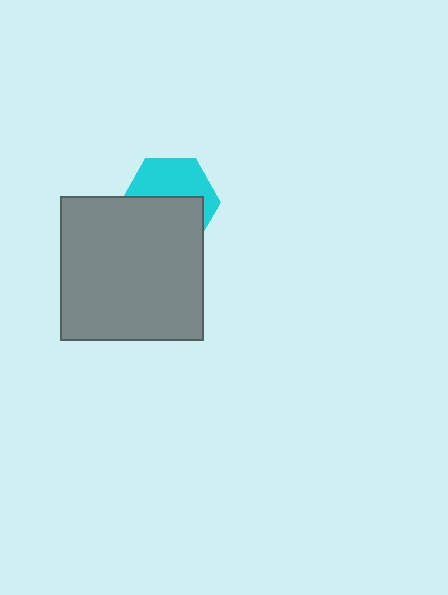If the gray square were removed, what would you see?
You would see the complete cyan hexagon.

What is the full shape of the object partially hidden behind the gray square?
The partially hidden object is a cyan hexagon.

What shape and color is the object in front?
The object in front is a gray square.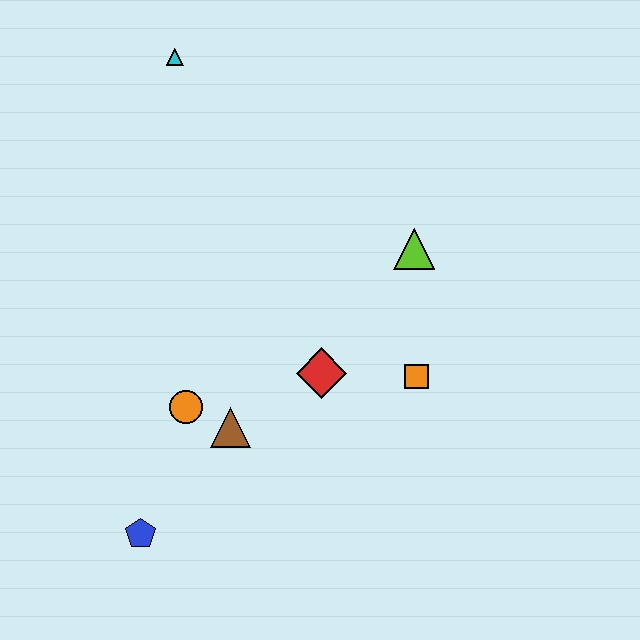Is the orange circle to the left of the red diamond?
Yes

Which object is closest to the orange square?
The red diamond is closest to the orange square.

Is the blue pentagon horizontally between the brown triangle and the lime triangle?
No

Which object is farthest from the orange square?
The cyan triangle is farthest from the orange square.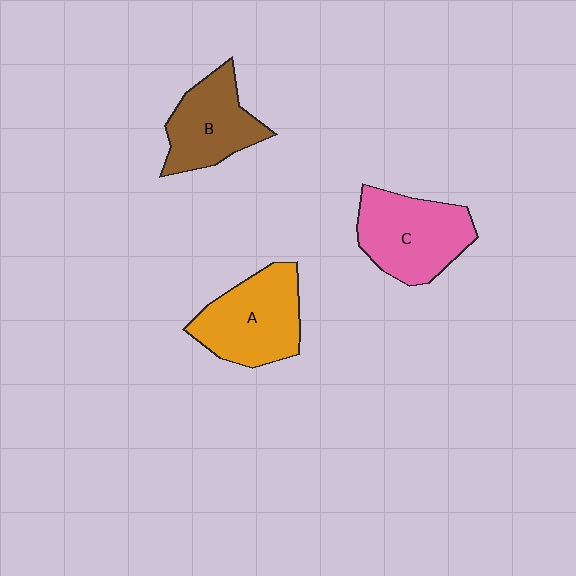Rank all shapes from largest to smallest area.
From largest to smallest: C (pink), A (orange), B (brown).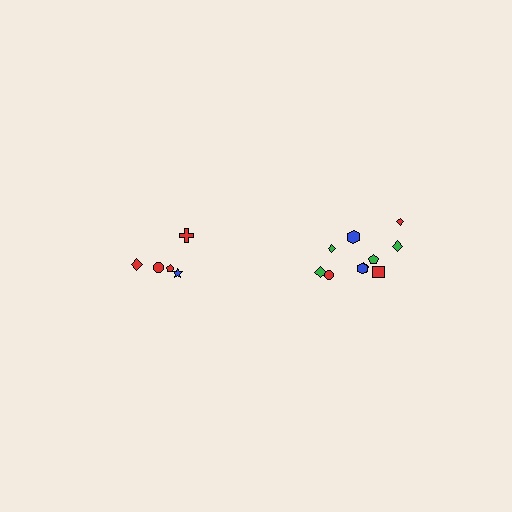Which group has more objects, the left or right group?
The right group.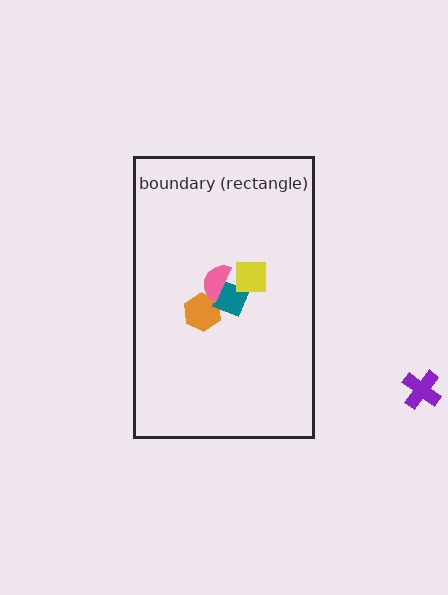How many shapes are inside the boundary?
4 inside, 1 outside.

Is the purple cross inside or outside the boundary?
Outside.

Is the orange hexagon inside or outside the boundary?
Inside.